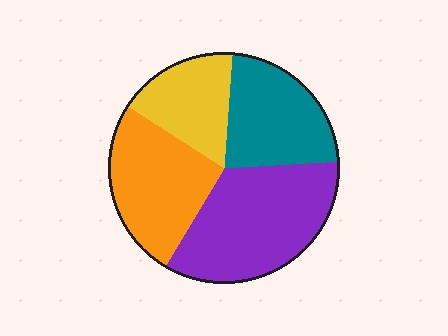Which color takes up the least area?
Yellow, at roughly 15%.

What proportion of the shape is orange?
Orange covers 26% of the shape.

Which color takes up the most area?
Purple, at roughly 35%.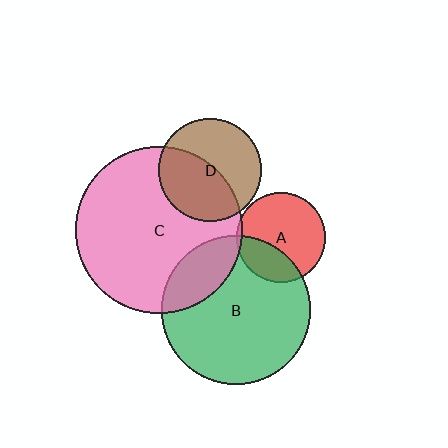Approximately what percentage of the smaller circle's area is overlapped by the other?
Approximately 20%.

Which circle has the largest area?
Circle C (pink).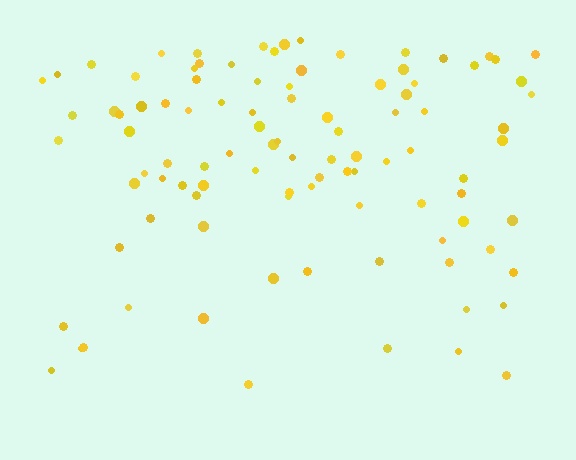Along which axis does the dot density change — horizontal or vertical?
Vertical.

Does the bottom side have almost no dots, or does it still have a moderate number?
Still a moderate number, just noticeably fewer than the top.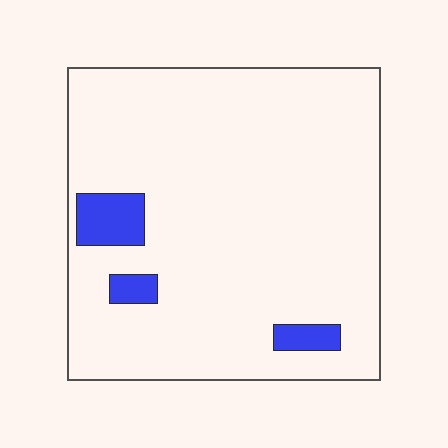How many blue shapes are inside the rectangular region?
3.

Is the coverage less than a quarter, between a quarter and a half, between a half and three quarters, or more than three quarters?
Less than a quarter.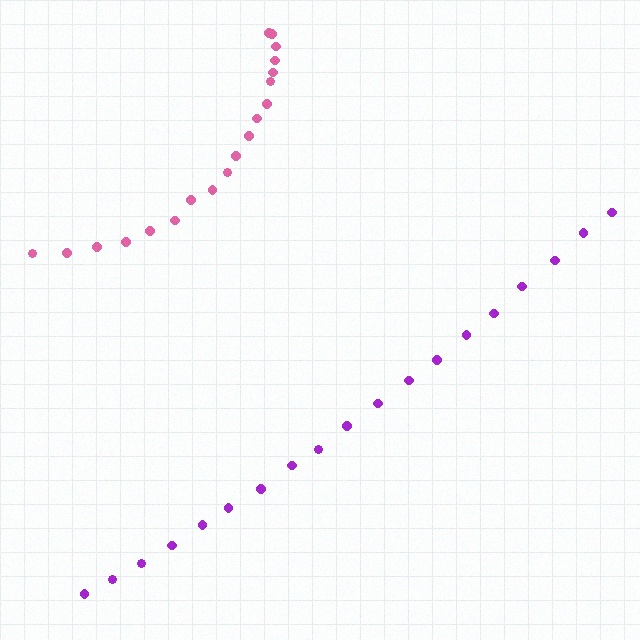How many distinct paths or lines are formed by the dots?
There are 2 distinct paths.